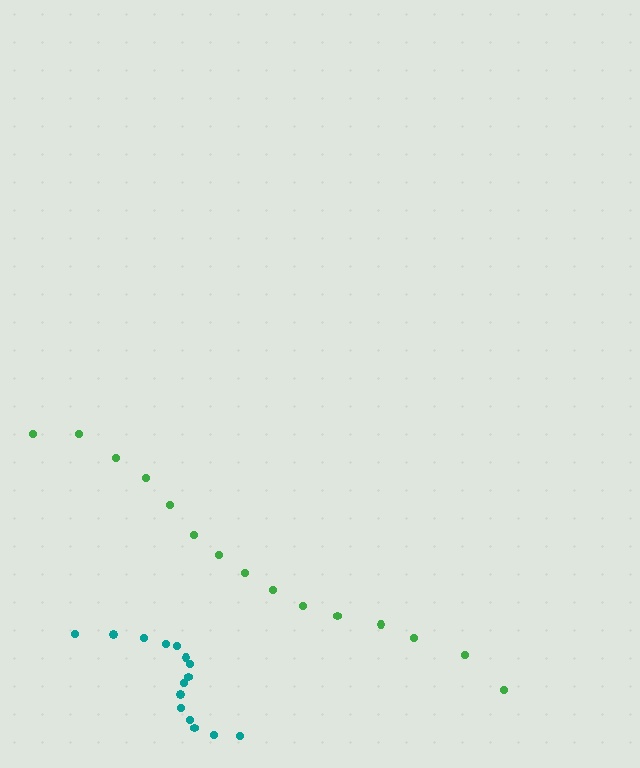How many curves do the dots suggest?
There are 2 distinct paths.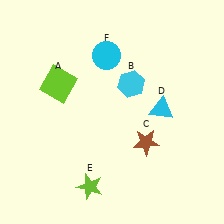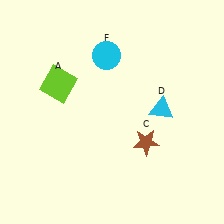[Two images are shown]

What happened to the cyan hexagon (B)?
The cyan hexagon (B) was removed in Image 2. It was in the top-right area of Image 1.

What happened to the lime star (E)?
The lime star (E) was removed in Image 2. It was in the bottom-left area of Image 1.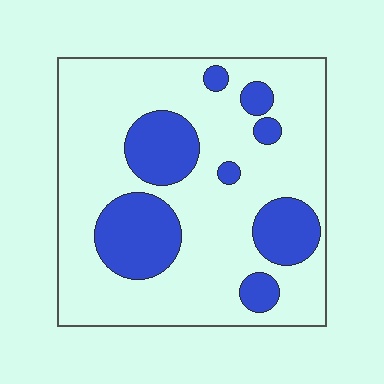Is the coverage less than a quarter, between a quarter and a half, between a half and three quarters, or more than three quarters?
Less than a quarter.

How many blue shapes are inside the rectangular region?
8.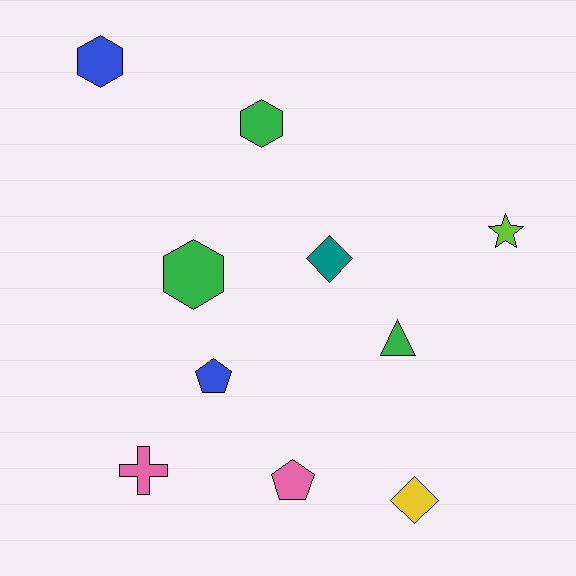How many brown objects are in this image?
There are no brown objects.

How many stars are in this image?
There is 1 star.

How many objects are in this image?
There are 10 objects.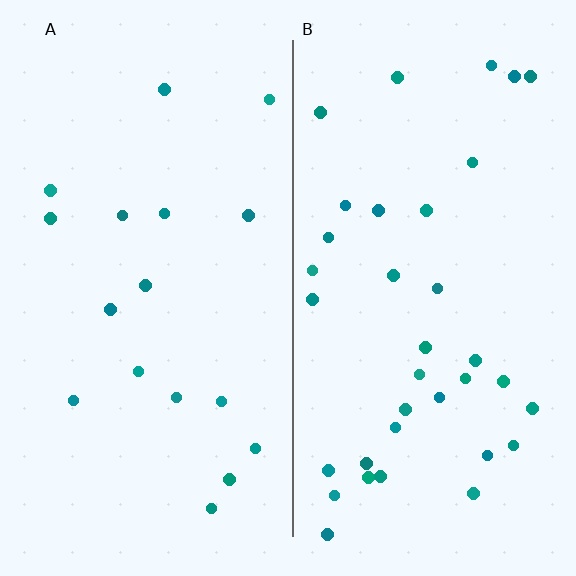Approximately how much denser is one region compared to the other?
Approximately 2.1× — region B over region A.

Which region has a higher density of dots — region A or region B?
B (the right).